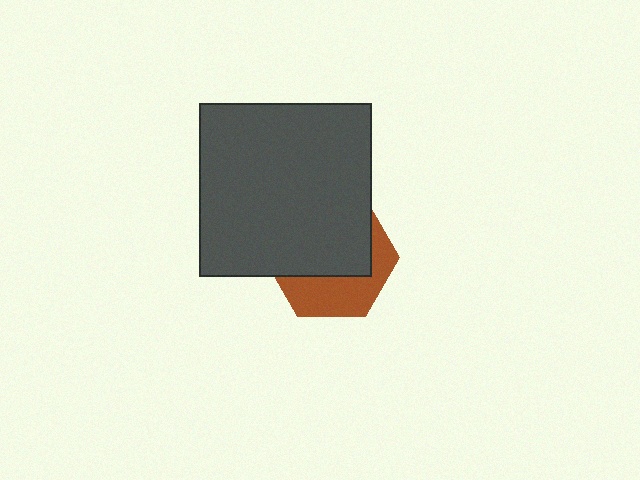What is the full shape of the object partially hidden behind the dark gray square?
The partially hidden object is a brown hexagon.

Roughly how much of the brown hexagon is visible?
A small part of it is visible (roughly 39%).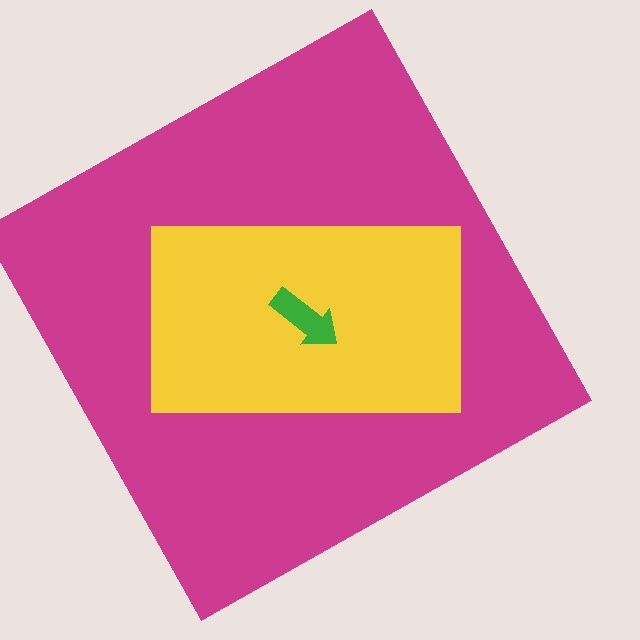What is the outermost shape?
The magenta square.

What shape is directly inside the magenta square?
The yellow rectangle.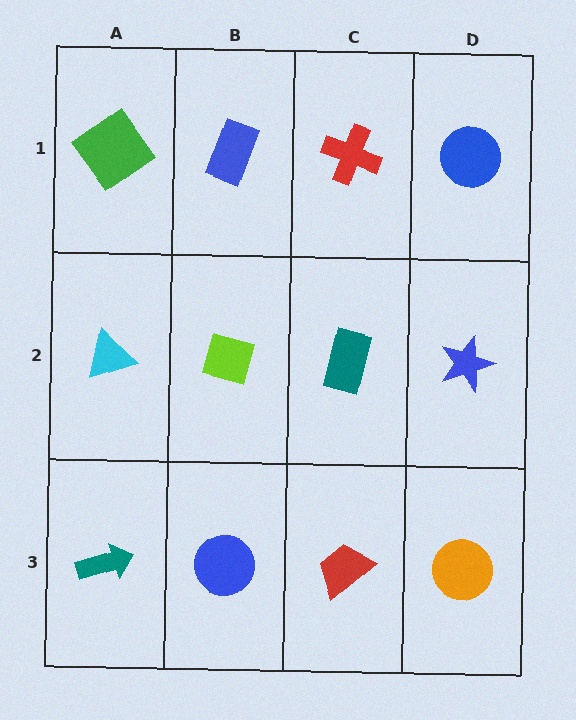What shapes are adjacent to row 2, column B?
A blue rectangle (row 1, column B), a blue circle (row 3, column B), a cyan triangle (row 2, column A), a teal rectangle (row 2, column C).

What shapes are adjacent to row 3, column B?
A lime diamond (row 2, column B), a teal arrow (row 3, column A), a red trapezoid (row 3, column C).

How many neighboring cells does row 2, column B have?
4.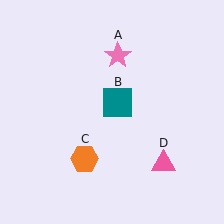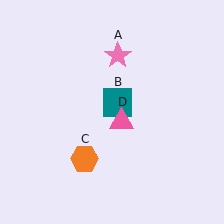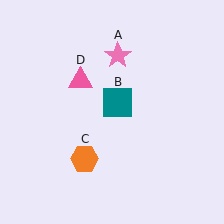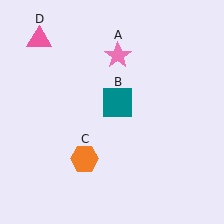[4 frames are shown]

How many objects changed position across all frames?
1 object changed position: pink triangle (object D).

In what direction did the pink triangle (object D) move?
The pink triangle (object D) moved up and to the left.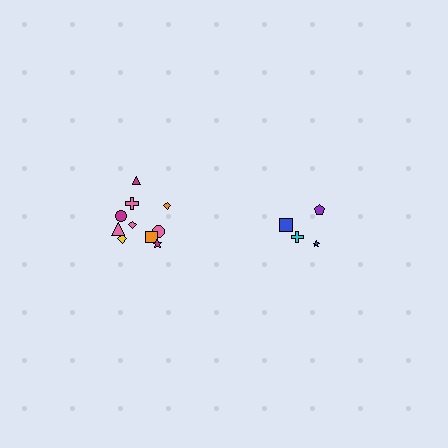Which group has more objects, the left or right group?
The left group.